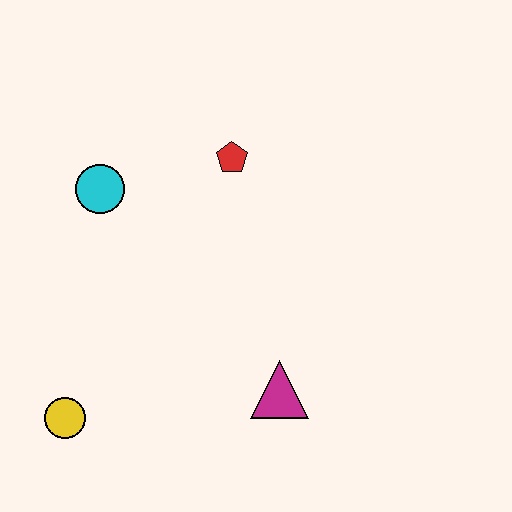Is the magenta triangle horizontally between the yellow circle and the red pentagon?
No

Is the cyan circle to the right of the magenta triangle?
No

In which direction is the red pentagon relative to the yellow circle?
The red pentagon is above the yellow circle.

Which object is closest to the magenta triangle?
The yellow circle is closest to the magenta triangle.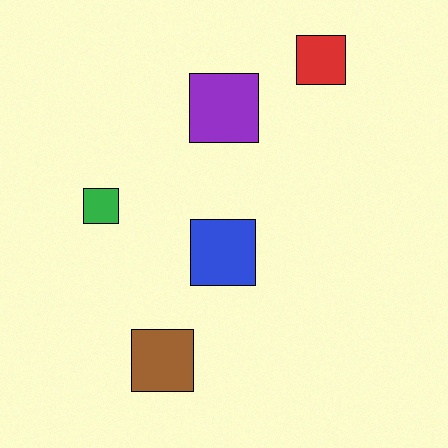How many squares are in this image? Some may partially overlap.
There are 5 squares.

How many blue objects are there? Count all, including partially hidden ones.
There is 1 blue object.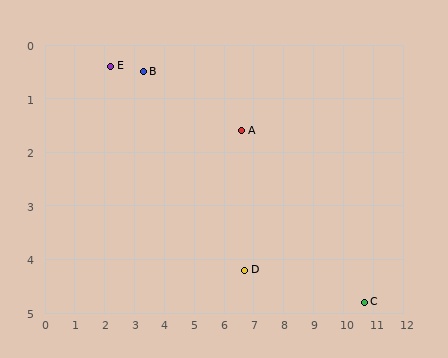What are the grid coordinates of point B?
Point B is at approximately (3.3, 0.5).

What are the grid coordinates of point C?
Point C is at approximately (10.7, 4.8).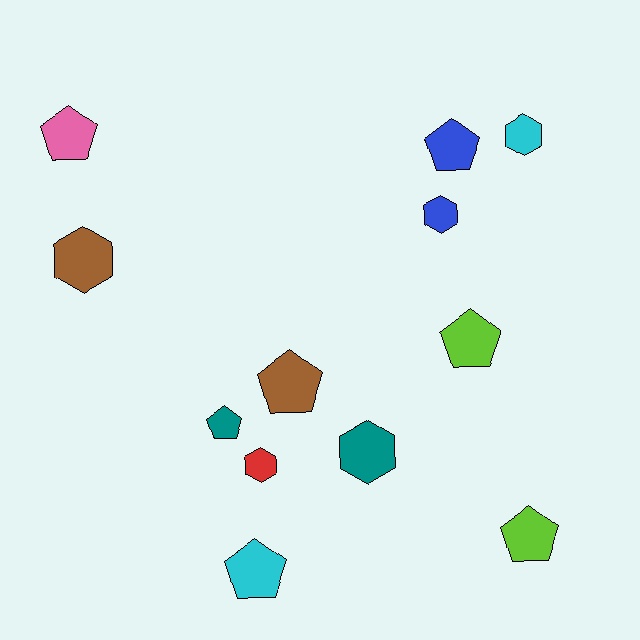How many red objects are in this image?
There is 1 red object.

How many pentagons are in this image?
There are 7 pentagons.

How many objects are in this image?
There are 12 objects.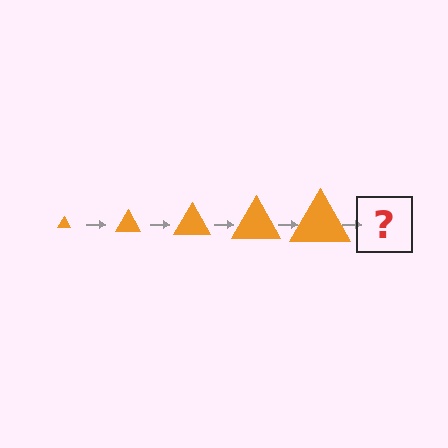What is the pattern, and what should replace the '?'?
The pattern is that the triangle gets progressively larger each step. The '?' should be an orange triangle, larger than the previous one.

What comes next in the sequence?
The next element should be an orange triangle, larger than the previous one.